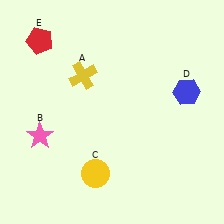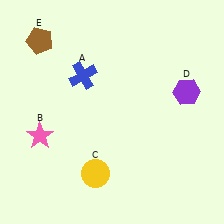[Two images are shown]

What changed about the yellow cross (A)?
In Image 1, A is yellow. In Image 2, it changed to blue.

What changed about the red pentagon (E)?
In Image 1, E is red. In Image 2, it changed to brown.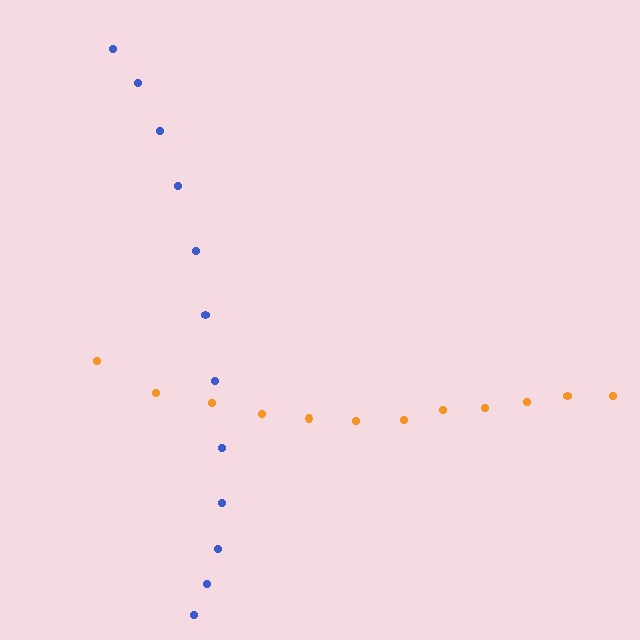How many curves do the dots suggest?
There are 2 distinct paths.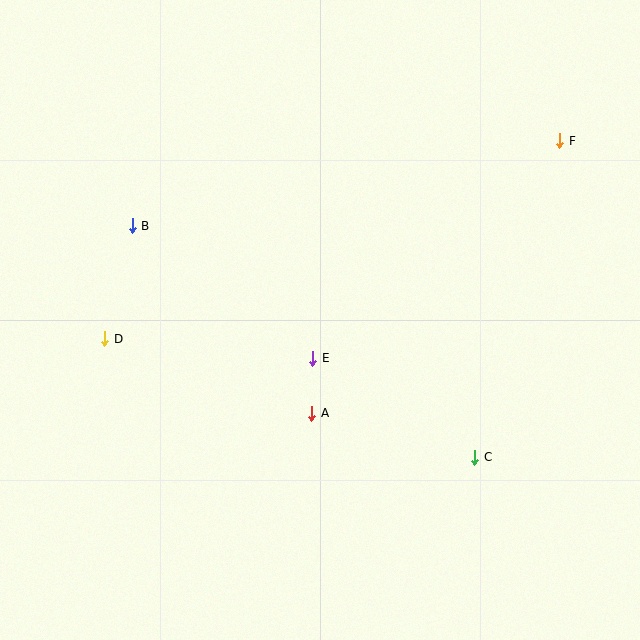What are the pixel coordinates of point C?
Point C is at (475, 457).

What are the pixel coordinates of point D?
Point D is at (105, 339).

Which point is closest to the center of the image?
Point E at (313, 358) is closest to the center.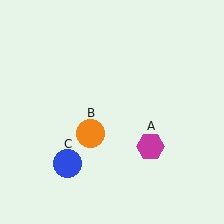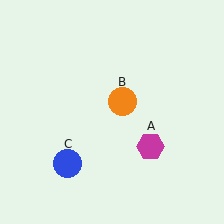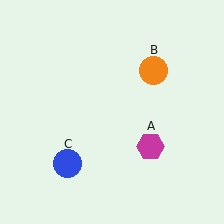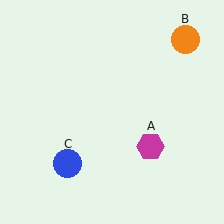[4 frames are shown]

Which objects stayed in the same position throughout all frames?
Magenta hexagon (object A) and blue circle (object C) remained stationary.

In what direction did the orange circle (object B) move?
The orange circle (object B) moved up and to the right.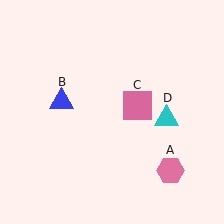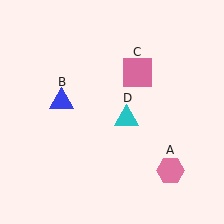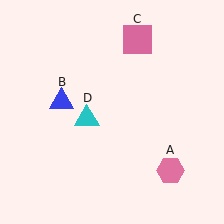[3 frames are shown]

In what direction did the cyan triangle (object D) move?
The cyan triangle (object D) moved left.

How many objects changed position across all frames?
2 objects changed position: pink square (object C), cyan triangle (object D).